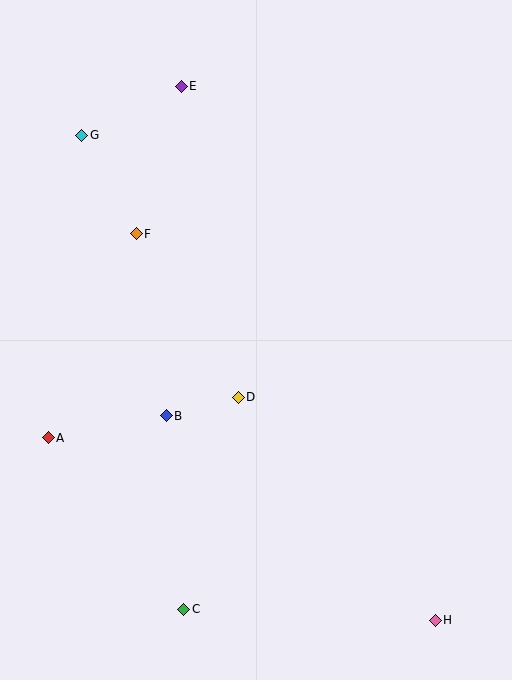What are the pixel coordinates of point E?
Point E is at (181, 86).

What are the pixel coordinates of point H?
Point H is at (435, 620).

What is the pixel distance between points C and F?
The distance between C and F is 378 pixels.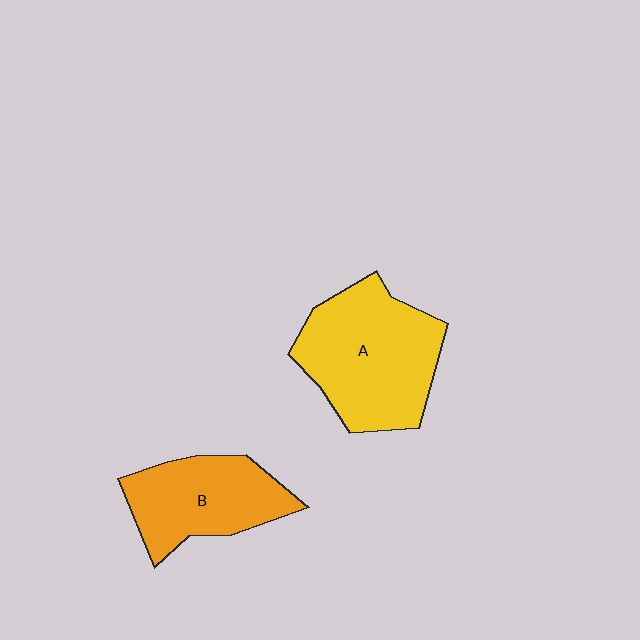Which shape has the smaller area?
Shape B (orange).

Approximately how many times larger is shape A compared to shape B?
Approximately 1.4 times.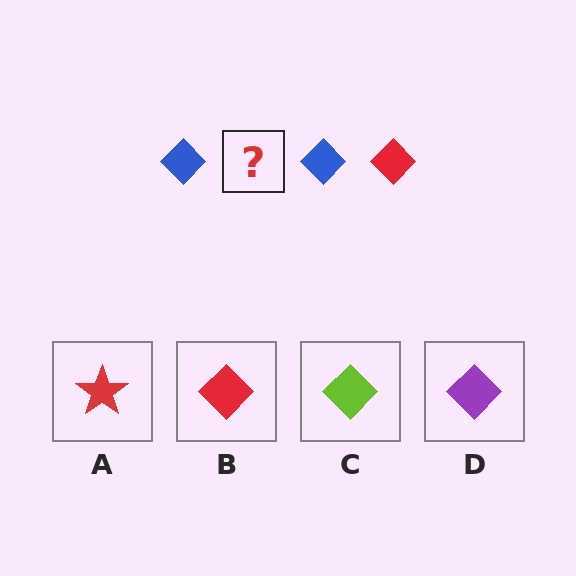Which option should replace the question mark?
Option B.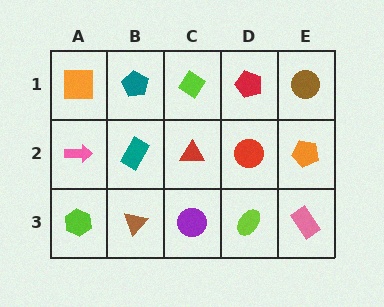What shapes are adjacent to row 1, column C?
A red triangle (row 2, column C), a teal pentagon (row 1, column B), a red pentagon (row 1, column D).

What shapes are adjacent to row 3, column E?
An orange pentagon (row 2, column E), a lime ellipse (row 3, column D).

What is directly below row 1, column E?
An orange pentagon.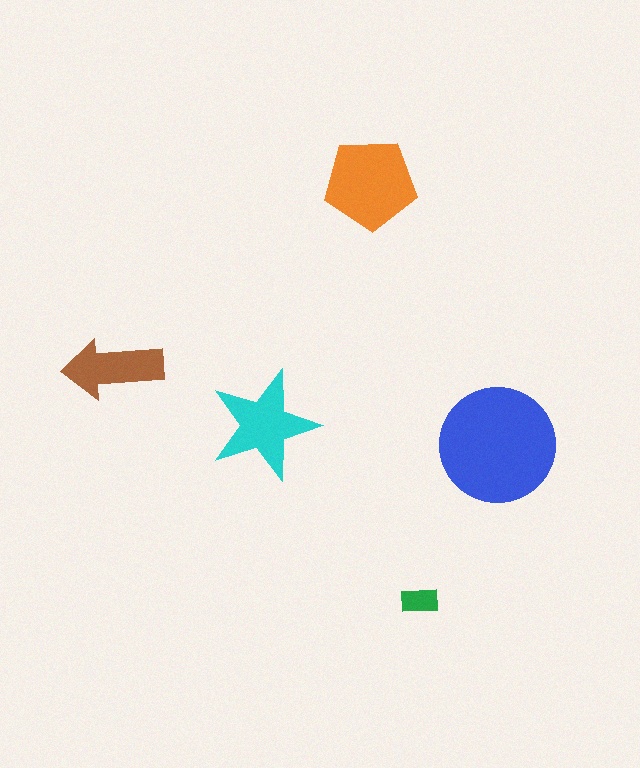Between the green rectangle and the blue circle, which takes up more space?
The blue circle.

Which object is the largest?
The blue circle.